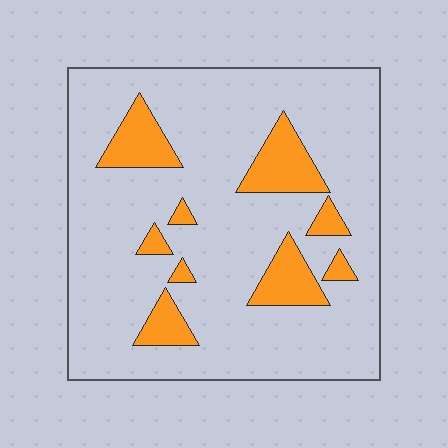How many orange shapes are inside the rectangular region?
9.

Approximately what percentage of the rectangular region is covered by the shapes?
Approximately 15%.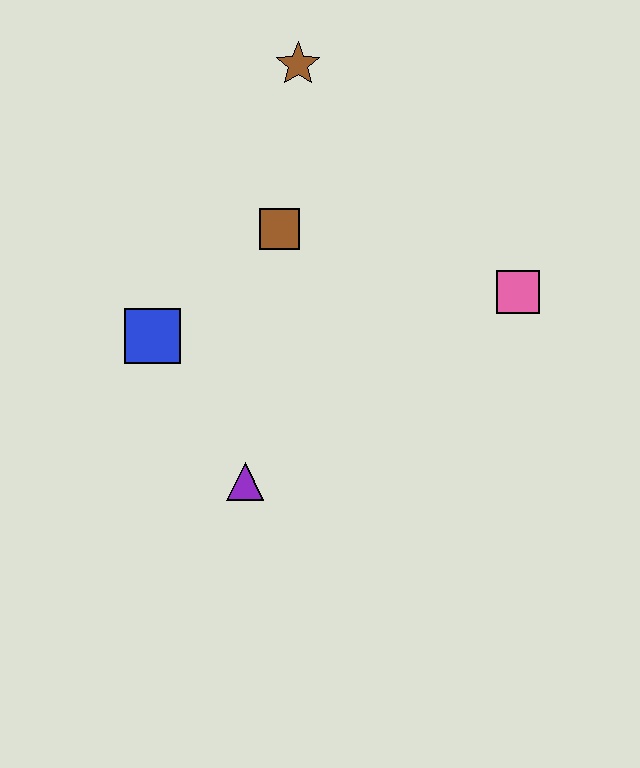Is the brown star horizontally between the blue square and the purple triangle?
No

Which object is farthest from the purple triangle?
The brown star is farthest from the purple triangle.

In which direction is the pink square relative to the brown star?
The pink square is below the brown star.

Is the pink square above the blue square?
Yes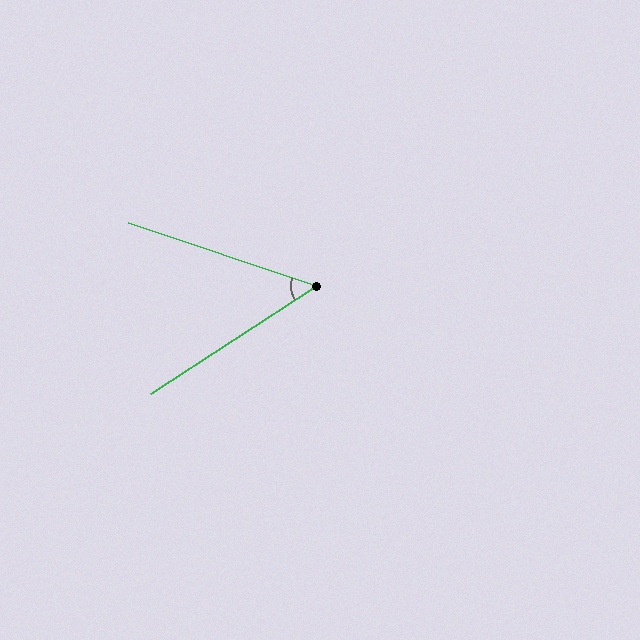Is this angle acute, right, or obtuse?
It is acute.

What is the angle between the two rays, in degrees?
Approximately 52 degrees.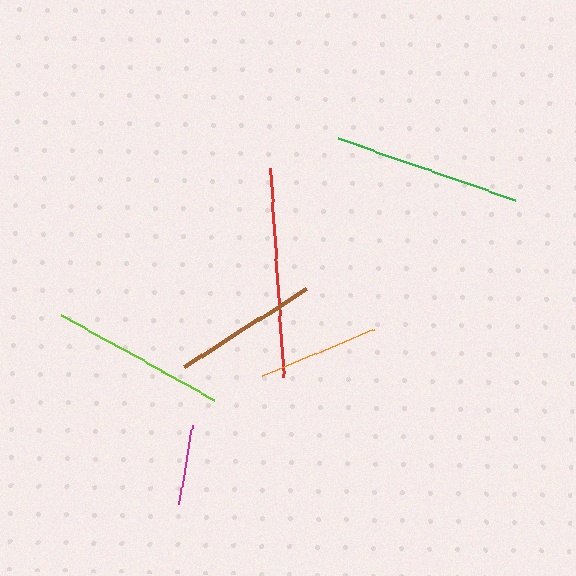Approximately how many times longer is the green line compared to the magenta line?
The green line is approximately 2.4 times the length of the magenta line.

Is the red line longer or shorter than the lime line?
The red line is longer than the lime line.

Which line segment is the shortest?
The magenta line is the shortest at approximately 79 pixels.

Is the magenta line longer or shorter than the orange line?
The orange line is longer than the magenta line.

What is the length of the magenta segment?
The magenta segment is approximately 79 pixels long.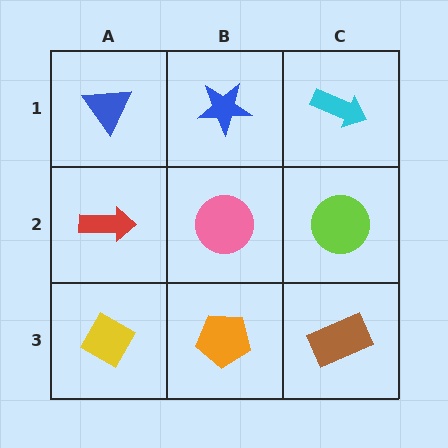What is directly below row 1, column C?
A lime circle.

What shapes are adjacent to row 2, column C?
A cyan arrow (row 1, column C), a brown rectangle (row 3, column C), a pink circle (row 2, column B).